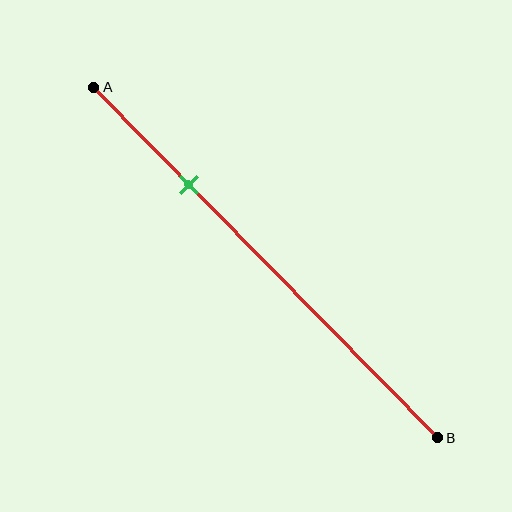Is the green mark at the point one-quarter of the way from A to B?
Yes, the mark is approximately at the one-quarter point.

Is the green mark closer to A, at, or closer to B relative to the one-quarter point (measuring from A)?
The green mark is approximately at the one-quarter point of segment AB.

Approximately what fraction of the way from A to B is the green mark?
The green mark is approximately 30% of the way from A to B.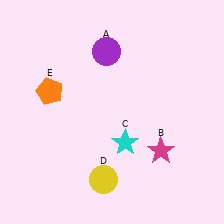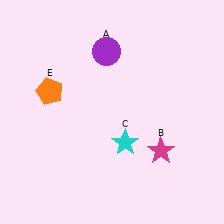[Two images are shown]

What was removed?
The yellow circle (D) was removed in Image 2.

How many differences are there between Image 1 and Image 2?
There is 1 difference between the two images.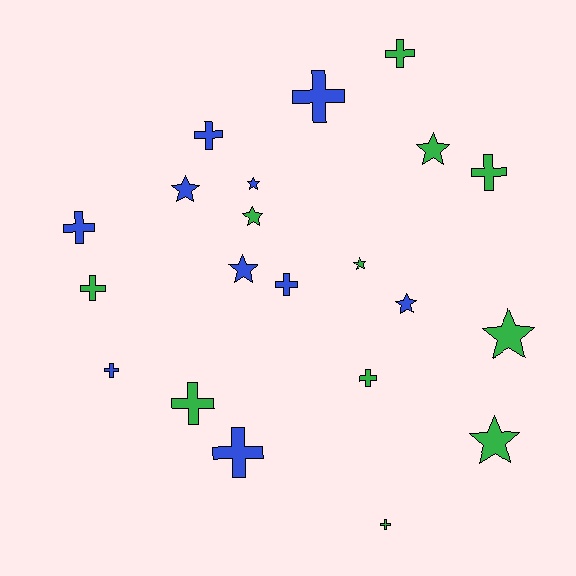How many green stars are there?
There are 5 green stars.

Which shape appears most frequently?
Cross, with 12 objects.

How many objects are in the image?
There are 21 objects.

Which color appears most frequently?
Green, with 11 objects.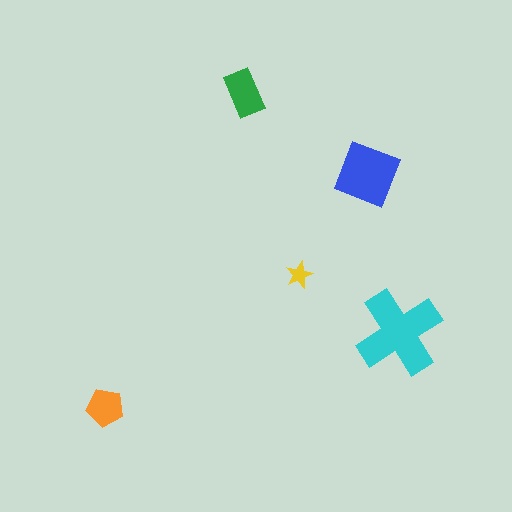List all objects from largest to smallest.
The cyan cross, the blue diamond, the green rectangle, the orange pentagon, the yellow star.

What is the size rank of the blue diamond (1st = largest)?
2nd.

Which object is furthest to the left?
The orange pentagon is leftmost.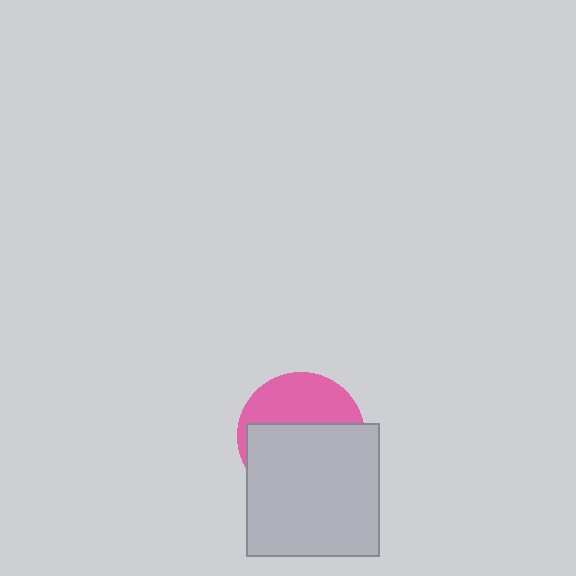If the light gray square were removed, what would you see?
You would see the complete pink circle.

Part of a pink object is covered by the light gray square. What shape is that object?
It is a circle.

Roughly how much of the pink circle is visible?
A small part of it is visible (roughly 40%).